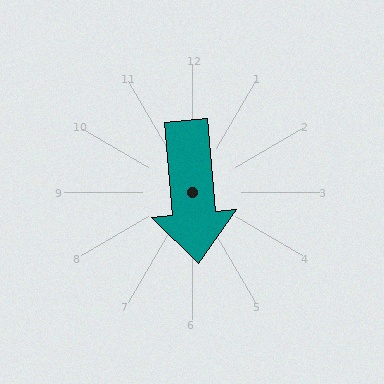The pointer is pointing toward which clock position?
Roughly 6 o'clock.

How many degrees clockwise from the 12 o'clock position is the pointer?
Approximately 175 degrees.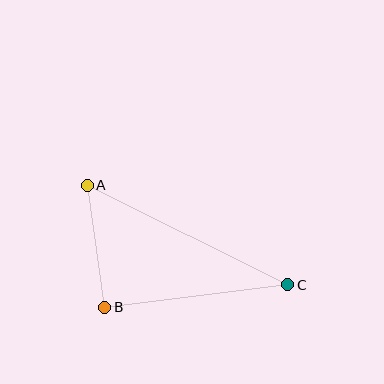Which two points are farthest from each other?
Points A and C are farthest from each other.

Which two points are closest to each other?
Points A and B are closest to each other.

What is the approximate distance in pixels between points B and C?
The distance between B and C is approximately 184 pixels.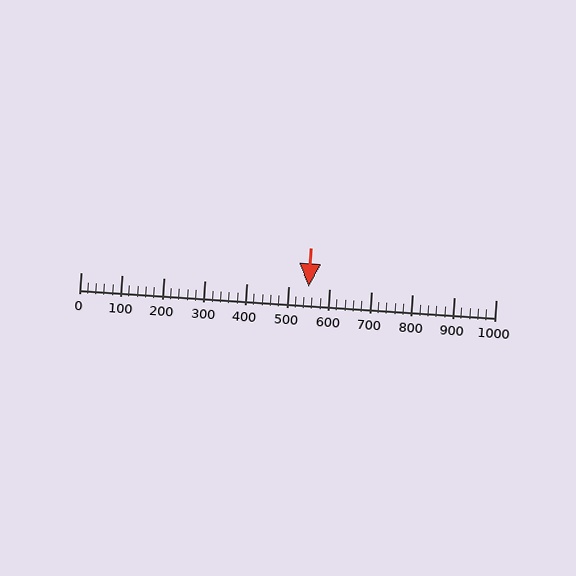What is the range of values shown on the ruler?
The ruler shows values from 0 to 1000.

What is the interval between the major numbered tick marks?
The major tick marks are spaced 100 units apart.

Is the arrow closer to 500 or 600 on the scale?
The arrow is closer to 500.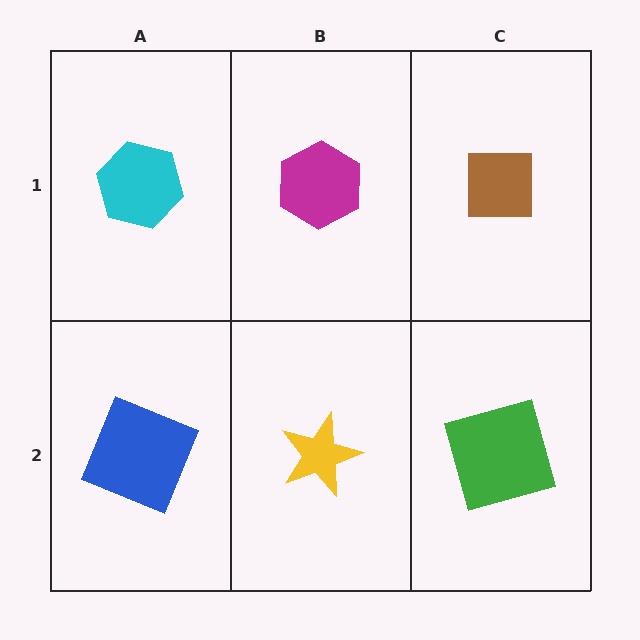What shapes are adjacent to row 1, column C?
A green square (row 2, column C), a magenta hexagon (row 1, column B).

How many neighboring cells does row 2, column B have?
3.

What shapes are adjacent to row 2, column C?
A brown square (row 1, column C), a yellow star (row 2, column B).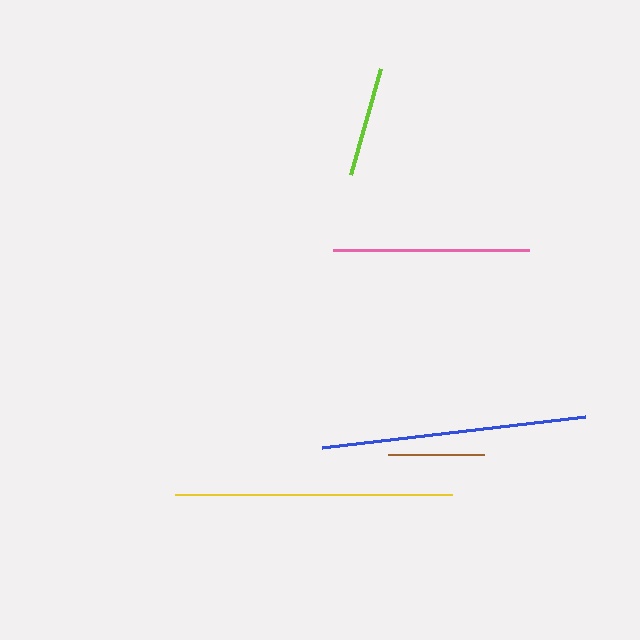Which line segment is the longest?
The yellow line is the longest at approximately 276 pixels.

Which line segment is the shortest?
The brown line is the shortest at approximately 96 pixels.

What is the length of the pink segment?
The pink segment is approximately 196 pixels long.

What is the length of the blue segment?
The blue segment is approximately 265 pixels long.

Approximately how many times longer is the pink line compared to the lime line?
The pink line is approximately 1.8 times the length of the lime line.